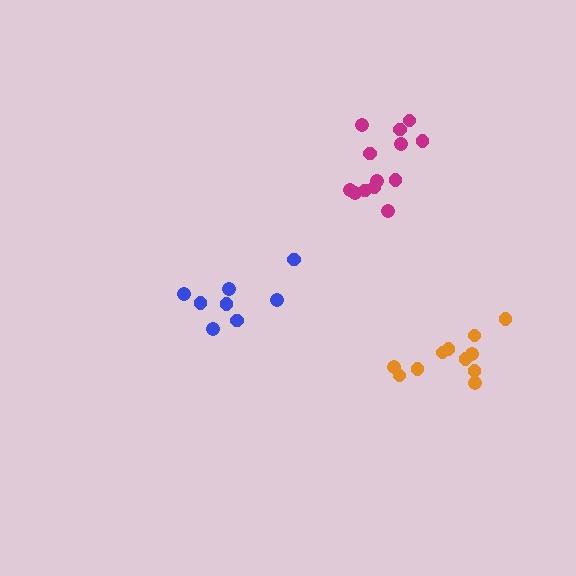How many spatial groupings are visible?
There are 3 spatial groupings.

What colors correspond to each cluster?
The clusters are colored: blue, orange, magenta.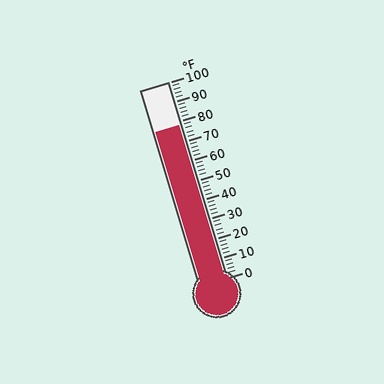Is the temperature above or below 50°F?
The temperature is above 50°F.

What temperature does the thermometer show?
The thermometer shows approximately 78°F.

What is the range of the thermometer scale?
The thermometer scale ranges from 0°F to 100°F.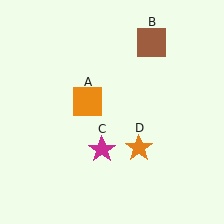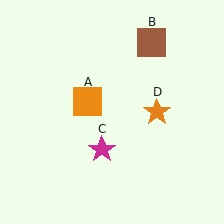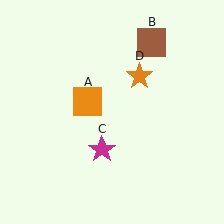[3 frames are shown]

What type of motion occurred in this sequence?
The orange star (object D) rotated counterclockwise around the center of the scene.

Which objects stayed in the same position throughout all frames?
Orange square (object A) and brown square (object B) and magenta star (object C) remained stationary.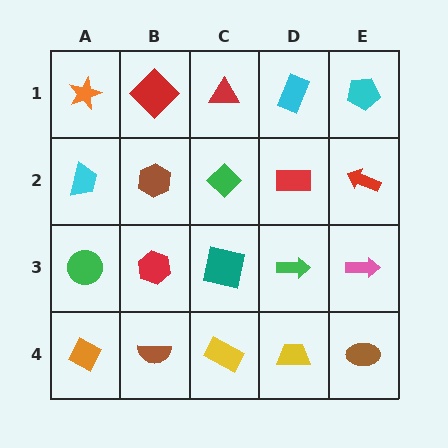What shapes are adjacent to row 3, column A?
A cyan trapezoid (row 2, column A), an orange diamond (row 4, column A), a red hexagon (row 3, column B).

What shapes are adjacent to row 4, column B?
A red hexagon (row 3, column B), an orange diamond (row 4, column A), a yellow rectangle (row 4, column C).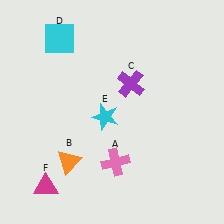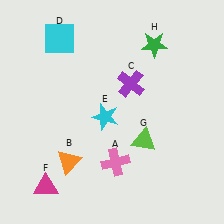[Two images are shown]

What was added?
A lime triangle (G), a green star (H) were added in Image 2.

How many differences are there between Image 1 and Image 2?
There are 2 differences between the two images.